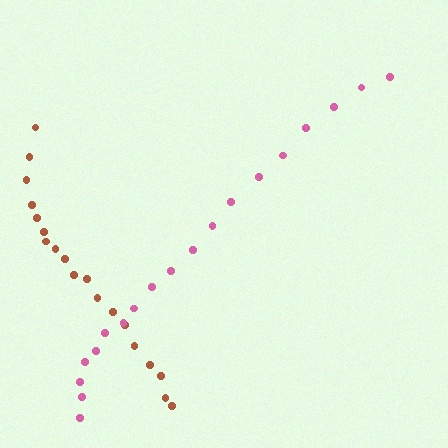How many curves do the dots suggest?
There are 2 distinct paths.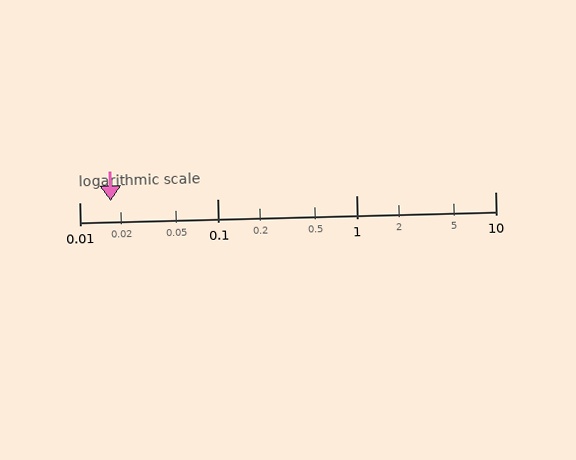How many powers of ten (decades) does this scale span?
The scale spans 3 decades, from 0.01 to 10.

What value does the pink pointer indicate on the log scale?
The pointer indicates approximately 0.017.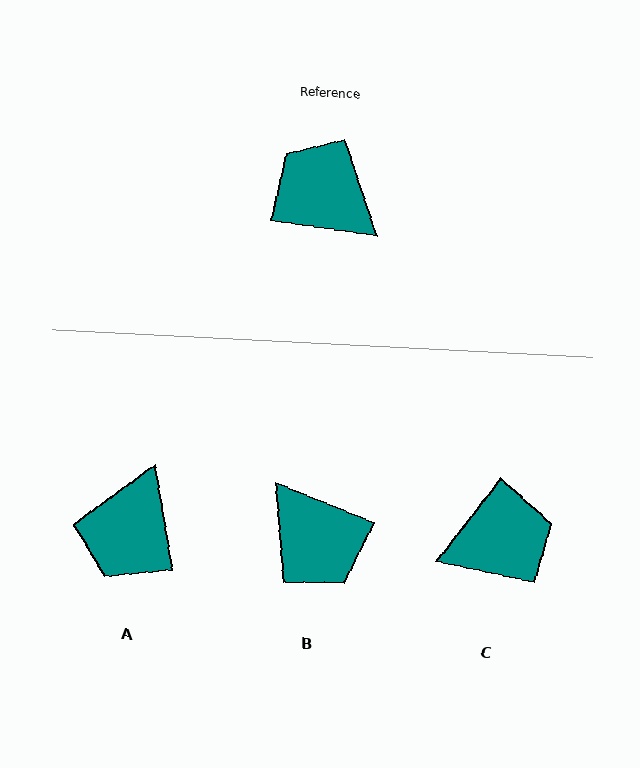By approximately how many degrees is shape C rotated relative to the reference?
Approximately 120 degrees clockwise.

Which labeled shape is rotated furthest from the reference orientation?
B, about 166 degrees away.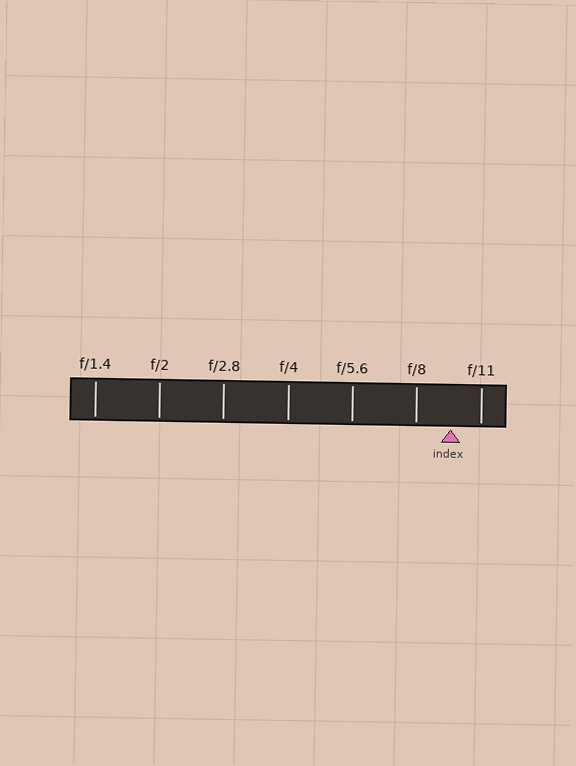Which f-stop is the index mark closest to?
The index mark is closest to f/11.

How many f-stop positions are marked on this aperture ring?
There are 7 f-stop positions marked.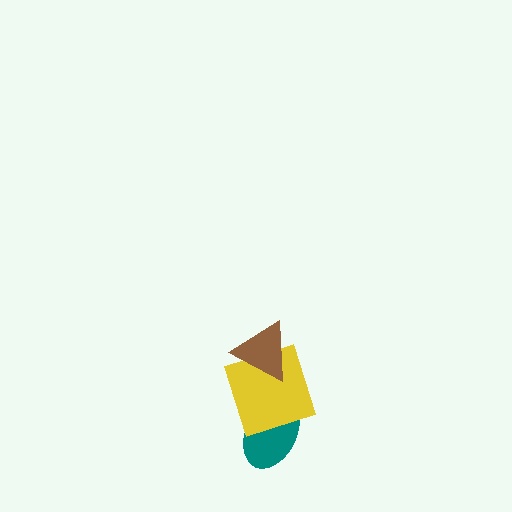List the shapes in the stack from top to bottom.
From top to bottom: the brown triangle, the yellow square, the teal ellipse.